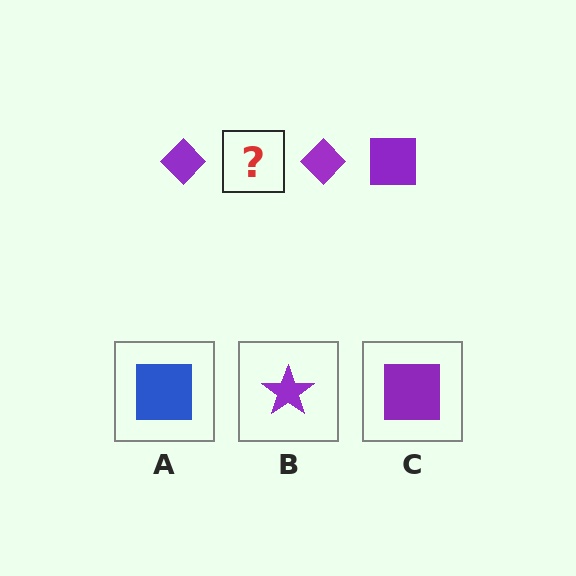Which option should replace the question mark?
Option C.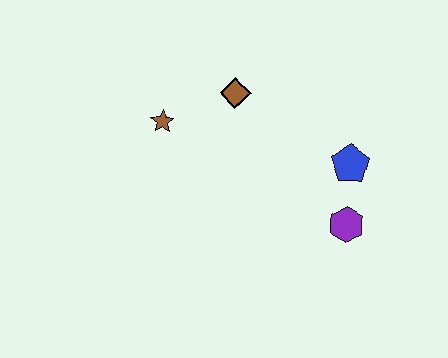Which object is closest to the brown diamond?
The brown star is closest to the brown diamond.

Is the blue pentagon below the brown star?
Yes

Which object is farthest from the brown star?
The purple hexagon is farthest from the brown star.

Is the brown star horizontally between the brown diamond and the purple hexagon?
No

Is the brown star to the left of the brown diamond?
Yes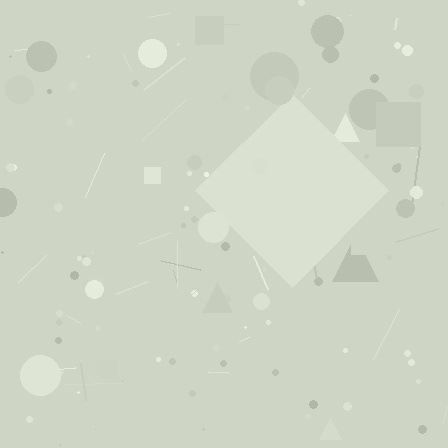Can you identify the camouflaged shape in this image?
The camouflaged shape is a diamond.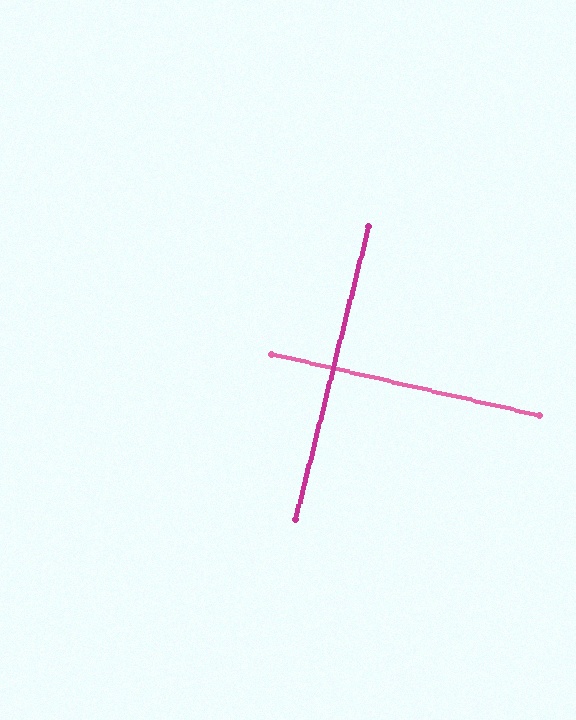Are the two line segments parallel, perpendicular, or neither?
Perpendicular — they meet at approximately 89°.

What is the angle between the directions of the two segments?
Approximately 89 degrees.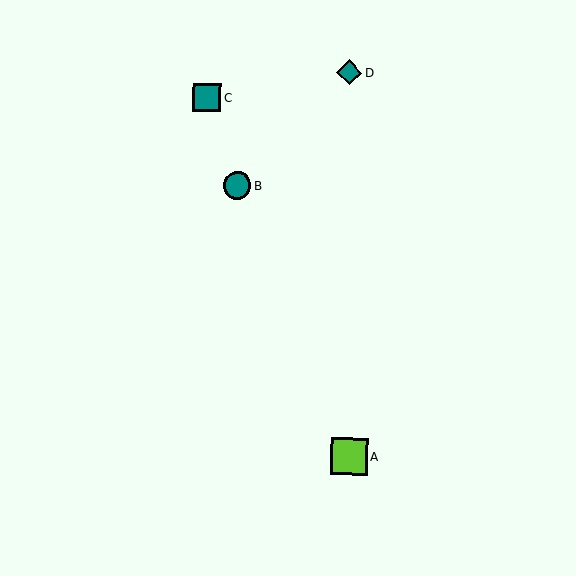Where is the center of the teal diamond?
The center of the teal diamond is at (349, 73).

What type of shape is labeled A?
Shape A is a lime square.